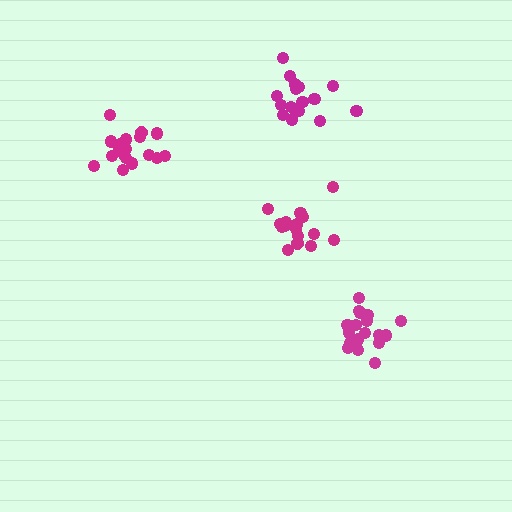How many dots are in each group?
Group 1: 18 dots, Group 2: 18 dots, Group 3: 17 dots, Group 4: 17 dots (70 total).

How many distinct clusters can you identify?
There are 4 distinct clusters.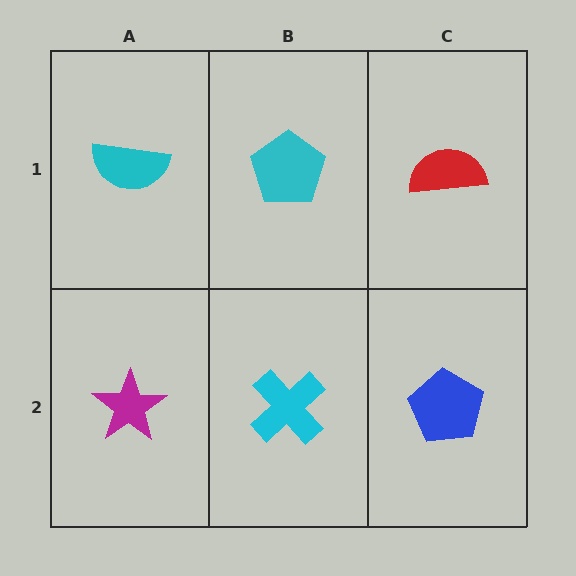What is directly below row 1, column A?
A magenta star.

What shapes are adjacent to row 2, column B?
A cyan pentagon (row 1, column B), a magenta star (row 2, column A), a blue pentagon (row 2, column C).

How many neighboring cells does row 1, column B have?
3.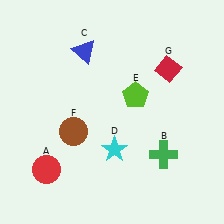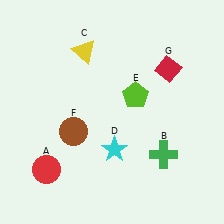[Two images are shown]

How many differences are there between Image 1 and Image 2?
There is 1 difference between the two images.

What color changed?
The triangle (C) changed from blue in Image 1 to yellow in Image 2.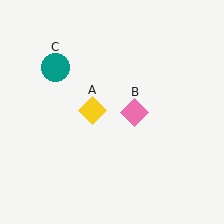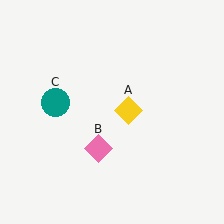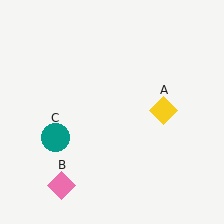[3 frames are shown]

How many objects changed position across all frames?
3 objects changed position: yellow diamond (object A), pink diamond (object B), teal circle (object C).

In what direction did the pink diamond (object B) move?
The pink diamond (object B) moved down and to the left.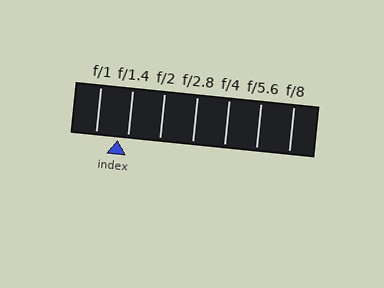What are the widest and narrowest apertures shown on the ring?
The widest aperture shown is f/1 and the narrowest is f/8.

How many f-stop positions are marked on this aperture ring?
There are 7 f-stop positions marked.